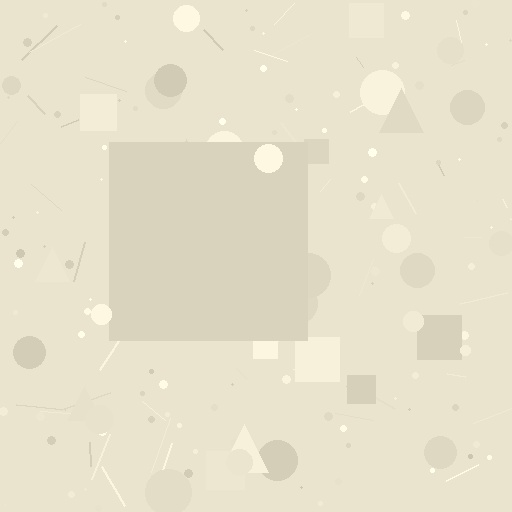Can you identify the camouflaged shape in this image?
The camouflaged shape is a square.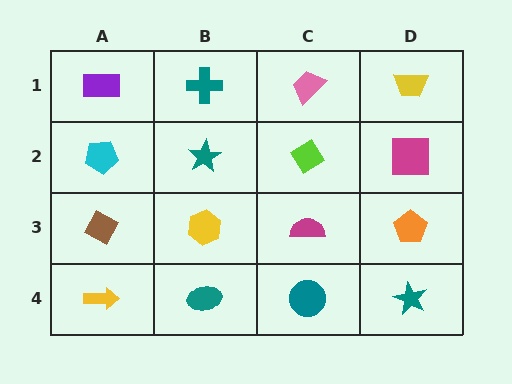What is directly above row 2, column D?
A yellow trapezoid.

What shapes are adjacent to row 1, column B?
A teal star (row 2, column B), a purple rectangle (row 1, column A), a pink trapezoid (row 1, column C).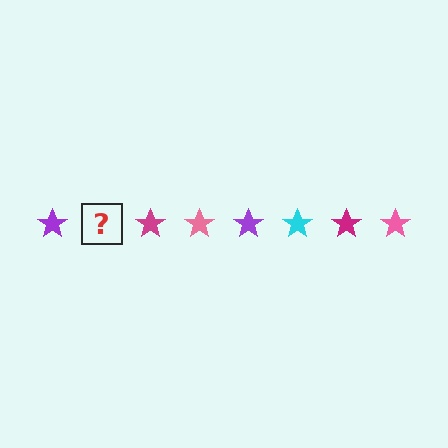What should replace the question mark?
The question mark should be replaced with a cyan star.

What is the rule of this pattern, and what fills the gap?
The rule is that the pattern cycles through purple, cyan, magenta, pink stars. The gap should be filled with a cyan star.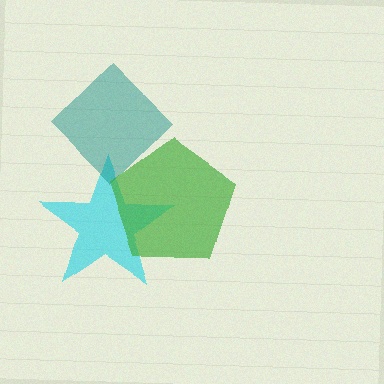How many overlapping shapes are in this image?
There are 3 overlapping shapes in the image.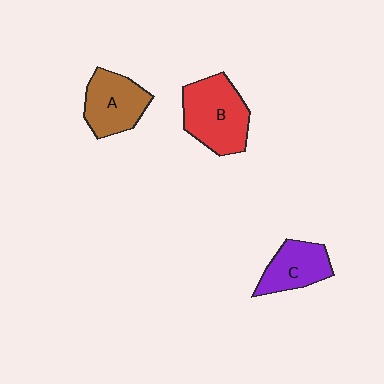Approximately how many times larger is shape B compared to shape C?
Approximately 1.5 times.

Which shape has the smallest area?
Shape C (purple).